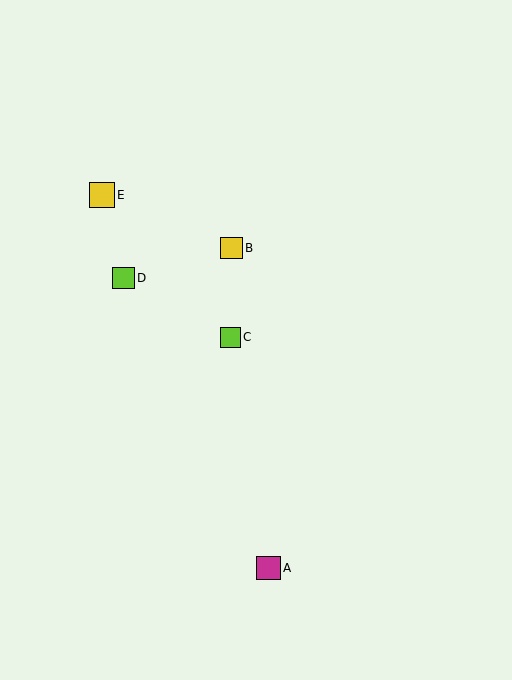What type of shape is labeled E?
Shape E is a yellow square.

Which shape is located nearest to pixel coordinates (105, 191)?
The yellow square (labeled E) at (102, 195) is nearest to that location.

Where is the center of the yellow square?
The center of the yellow square is at (102, 195).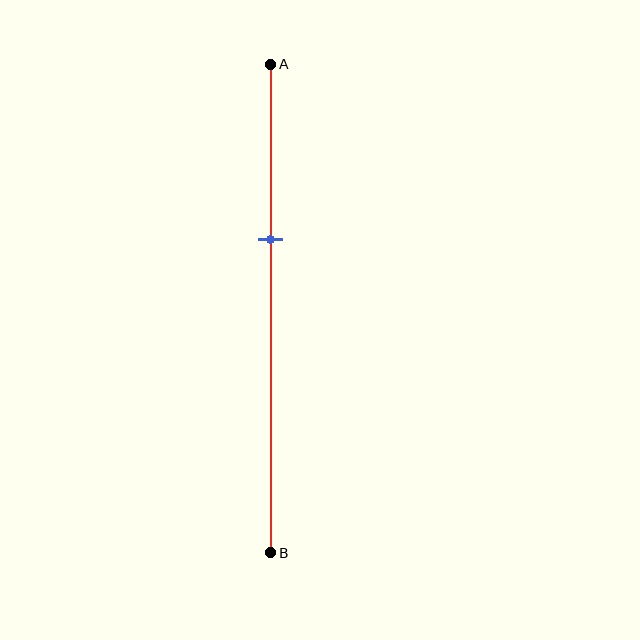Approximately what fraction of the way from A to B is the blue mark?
The blue mark is approximately 35% of the way from A to B.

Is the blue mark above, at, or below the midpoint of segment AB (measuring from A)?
The blue mark is above the midpoint of segment AB.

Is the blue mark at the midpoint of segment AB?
No, the mark is at about 35% from A, not at the 50% midpoint.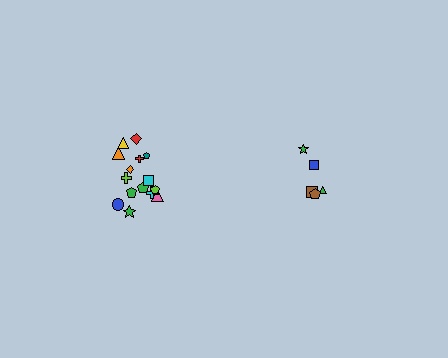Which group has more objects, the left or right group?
The left group.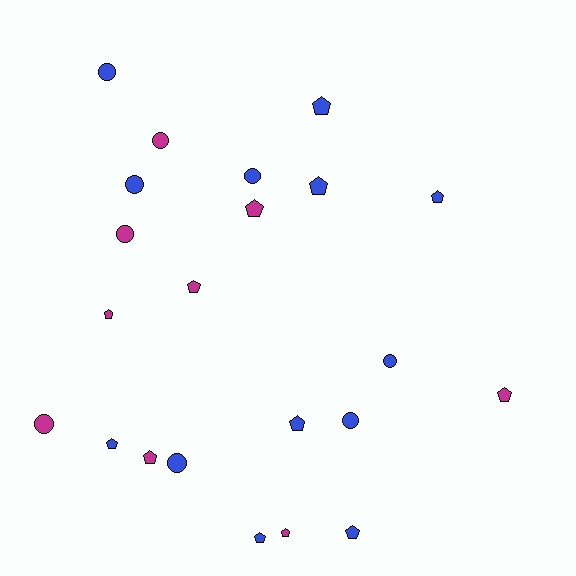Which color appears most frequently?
Blue, with 13 objects.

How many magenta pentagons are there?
There are 6 magenta pentagons.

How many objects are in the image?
There are 22 objects.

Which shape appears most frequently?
Pentagon, with 13 objects.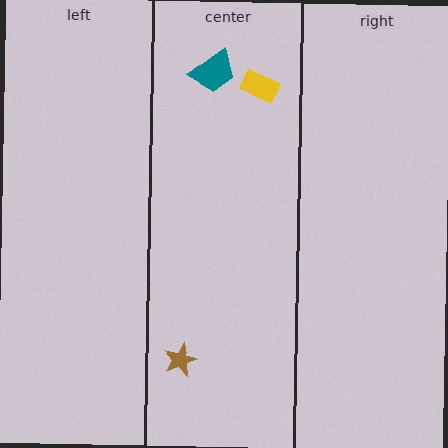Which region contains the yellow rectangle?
The center region.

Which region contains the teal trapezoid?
The center region.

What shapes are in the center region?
The yellow rectangle, the teal trapezoid, the brown star.